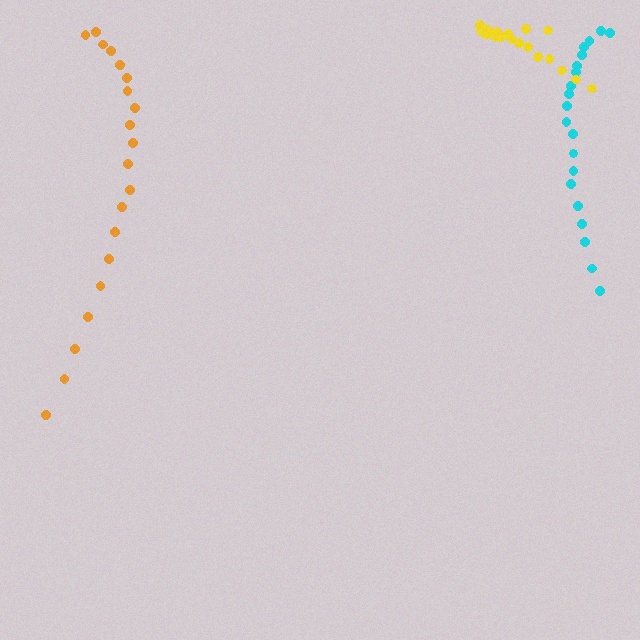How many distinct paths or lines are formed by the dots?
There are 3 distinct paths.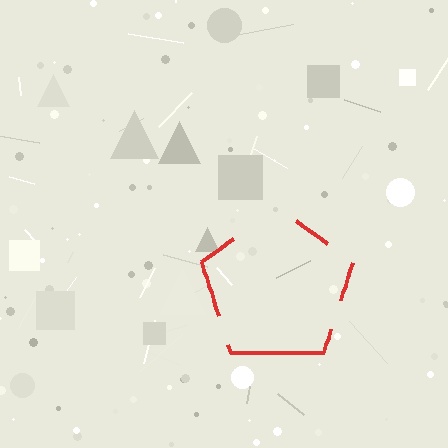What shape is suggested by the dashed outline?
The dashed outline suggests a pentagon.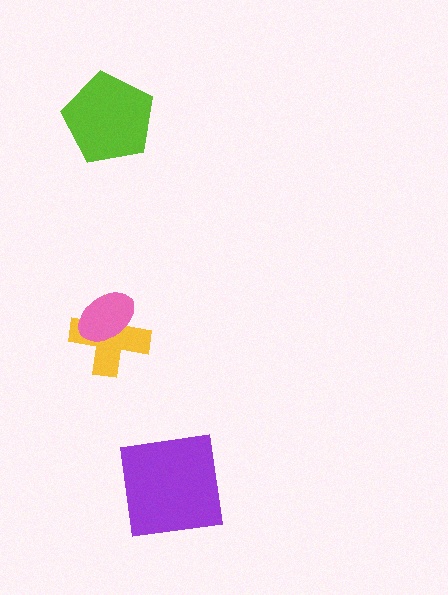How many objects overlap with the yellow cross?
1 object overlaps with the yellow cross.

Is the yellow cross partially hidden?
Yes, it is partially covered by another shape.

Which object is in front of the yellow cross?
The pink ellipse is in front of the yellow cross.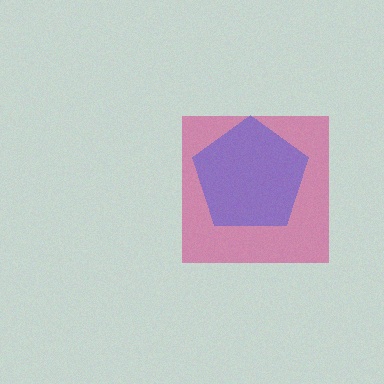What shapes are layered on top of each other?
The layered shapes are: a magenta square, a blue pentagon.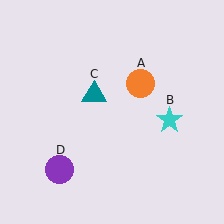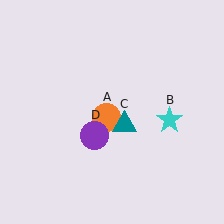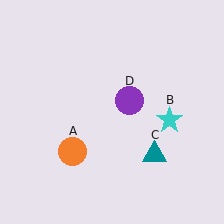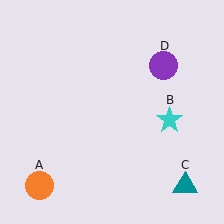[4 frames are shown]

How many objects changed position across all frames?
3 objects changed position: orange circle (object A), teal triangle (object C), purple circle (object D).